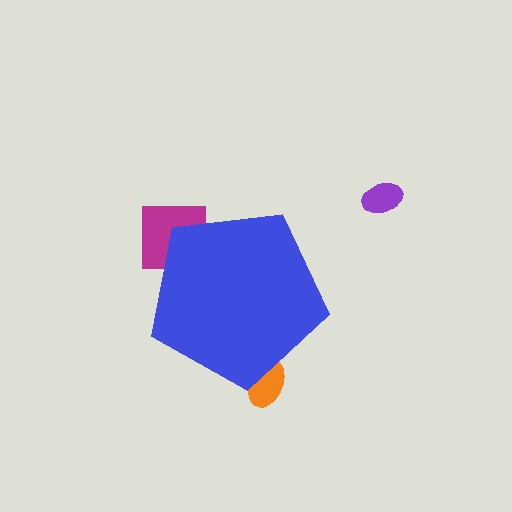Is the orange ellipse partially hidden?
Yes, the orange ellipse is partially hidden behind the blue pentagon.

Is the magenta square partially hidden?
Yes, the magenta square is partially hidden behind the blue pentagon.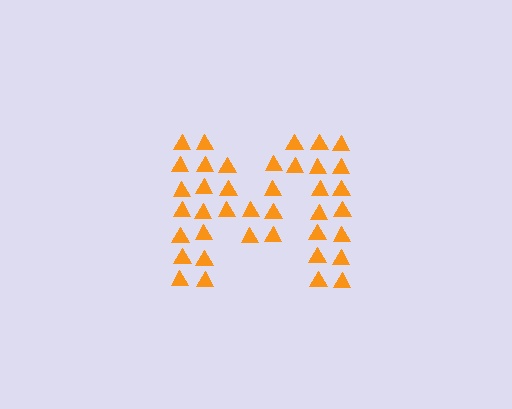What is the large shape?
The large shape is the letter M.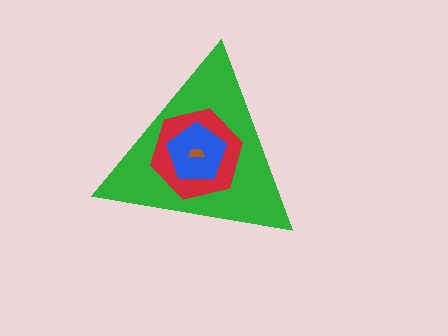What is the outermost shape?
The green triangle.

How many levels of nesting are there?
4.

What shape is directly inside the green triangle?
The red hexagon.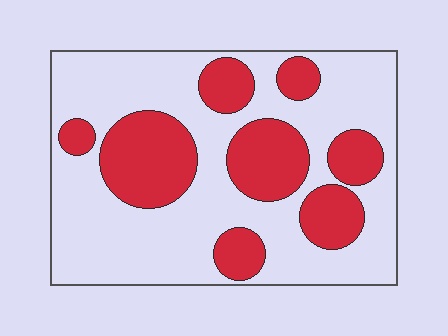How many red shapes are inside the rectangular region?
8.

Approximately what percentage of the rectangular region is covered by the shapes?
Approximately 30%.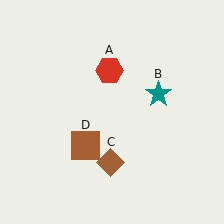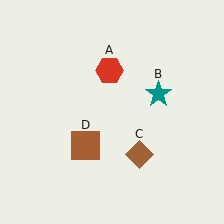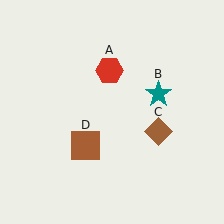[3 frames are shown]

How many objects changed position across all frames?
1 object changed position: brown diamond (object C).